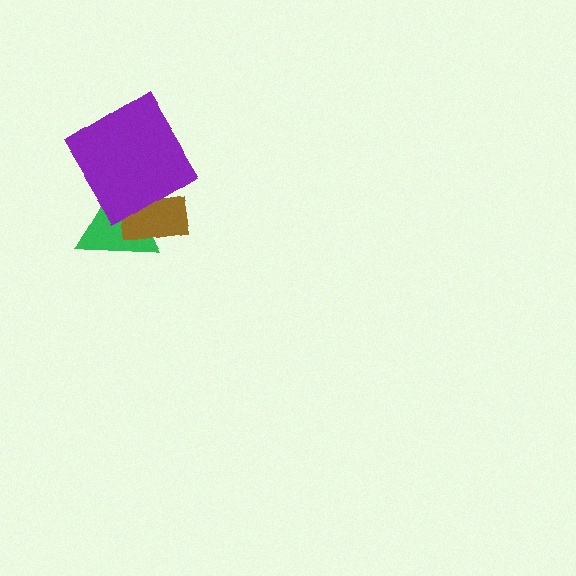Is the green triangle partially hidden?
Yes, it is partially covered by another shape.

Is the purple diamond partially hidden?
No, no other shape covers it.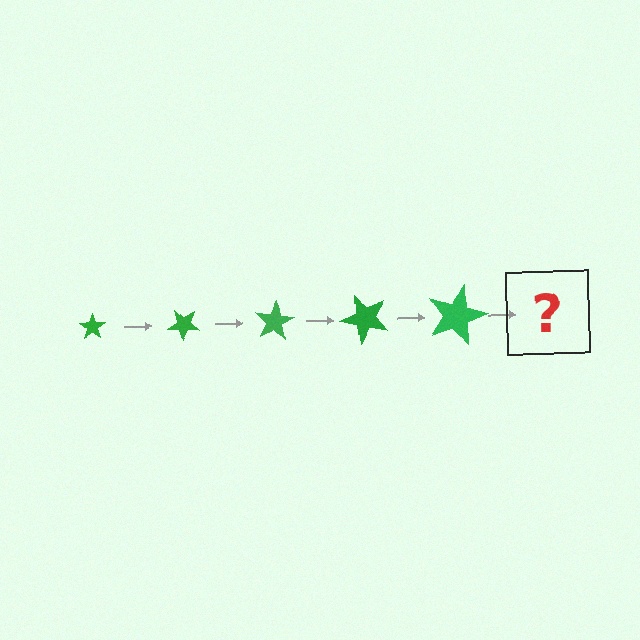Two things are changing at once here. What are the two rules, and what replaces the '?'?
The two rules are that the star grows larger each step and it rotates 40 degrees each step. The '?' should be a star, larger than the previous one and rotated 200 degrees from the start.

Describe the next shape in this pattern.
It should be a star, larger than the previous one and rotated 200 degrees from the start.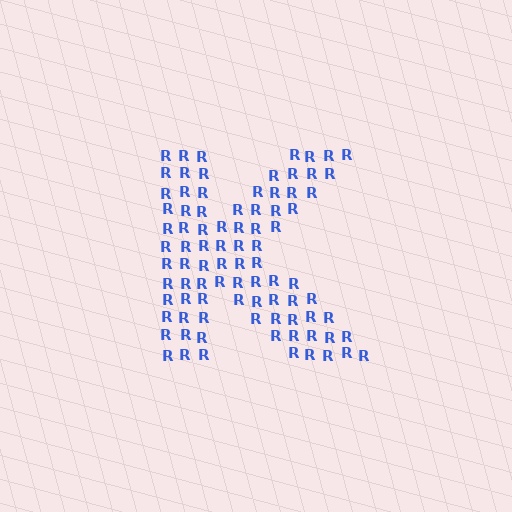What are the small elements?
The small elements are letter R's.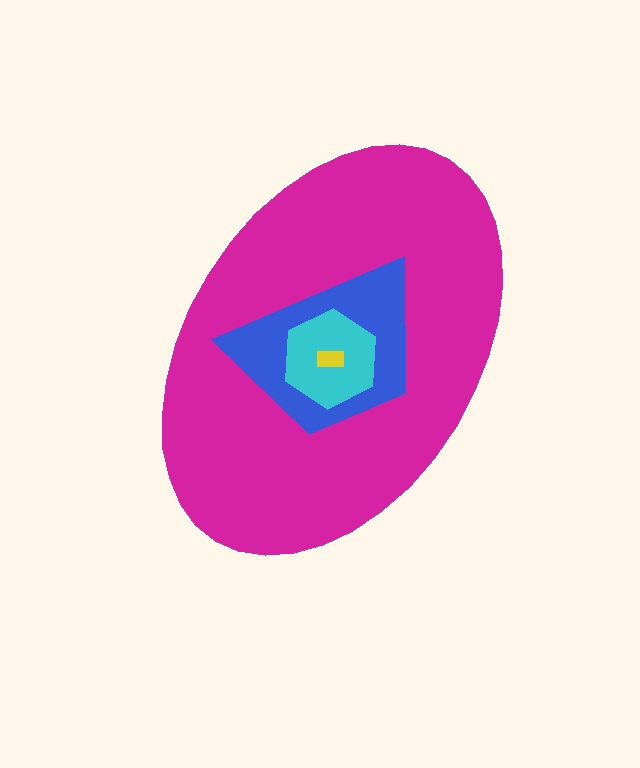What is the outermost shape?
The magenta ellipse.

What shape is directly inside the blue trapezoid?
The cyan hexagon.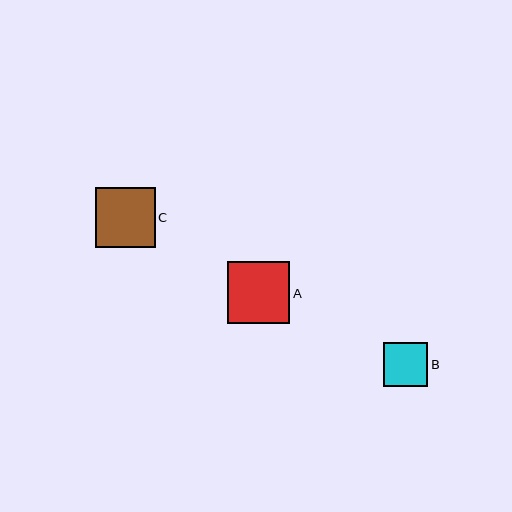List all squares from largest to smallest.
From largest to smallest: A, C, B.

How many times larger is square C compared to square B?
Square C is approximately 1.4 times the size of square B.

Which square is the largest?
Square A is the largest with a size of approximately 62 pixels.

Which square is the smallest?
Square B is the smallest with a size of approximately 44 pixels.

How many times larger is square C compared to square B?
Square C is approximately 1.4 times the size of square B.